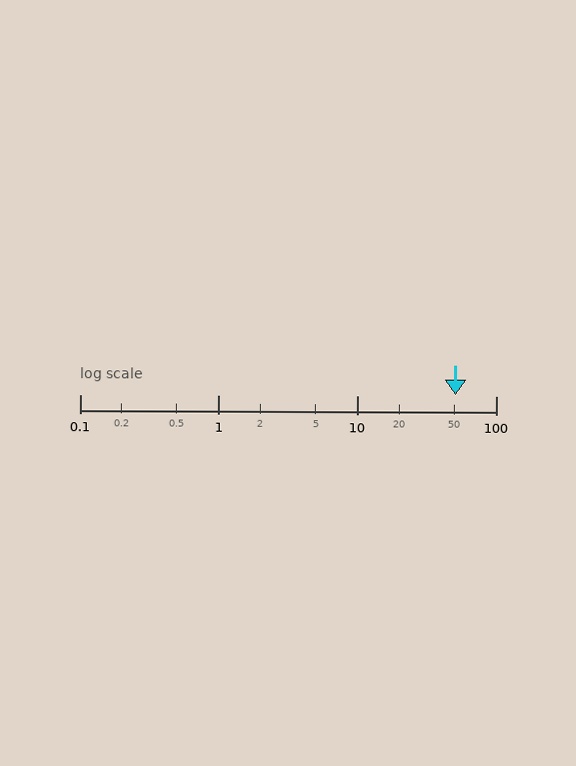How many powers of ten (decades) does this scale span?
The scale spans 3 decades, from 0.1 to 100.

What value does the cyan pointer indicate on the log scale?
The pointer indicates approximately 51.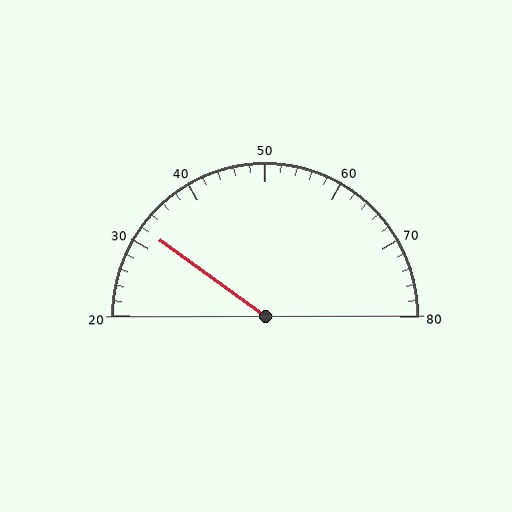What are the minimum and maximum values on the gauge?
The gauge ranges from 20 to 80.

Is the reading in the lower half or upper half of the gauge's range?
The reading is in the lower half of the range (20 to 80).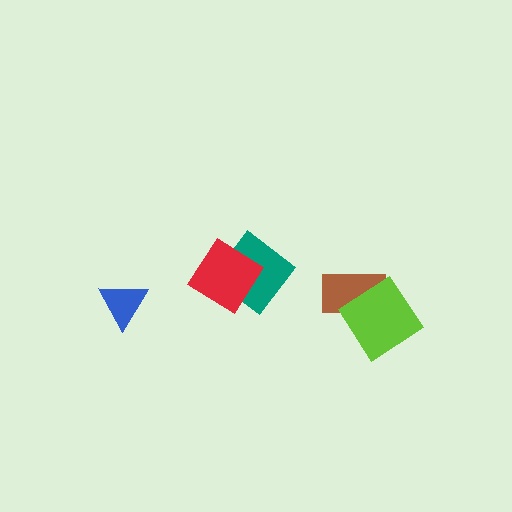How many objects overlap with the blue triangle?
0 objects overlap with the blue triangle.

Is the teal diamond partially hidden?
Yes, it is partially covered by another shape.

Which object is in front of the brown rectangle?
The lime diamond is in front of the brown rectangle.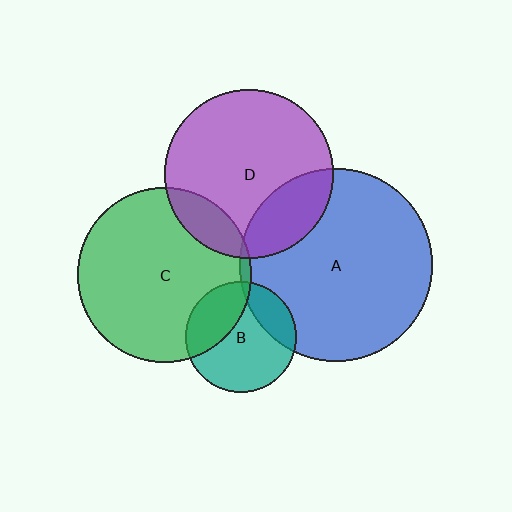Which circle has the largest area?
Circle A (blue).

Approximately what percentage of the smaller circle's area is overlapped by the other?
Approximately 30%.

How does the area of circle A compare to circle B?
Approximately 3.0 times.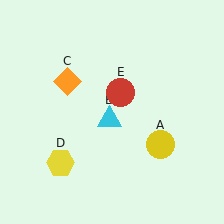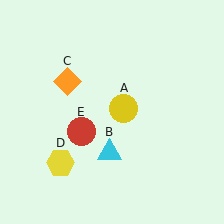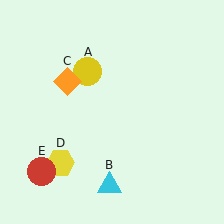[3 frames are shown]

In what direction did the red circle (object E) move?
The red circle (object E) moved down and to the left.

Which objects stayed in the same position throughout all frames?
Orange diamond (object C) and yellow hexagon (object D) remained stationary.